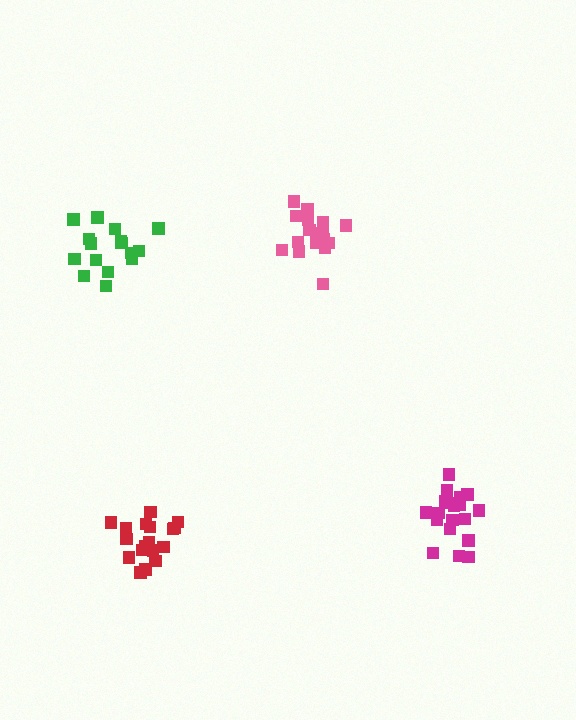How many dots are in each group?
Group 1: 16 dots, Group 2: 19 dots, Group 3: 18 dots, Group 4: 19 dots (72 total).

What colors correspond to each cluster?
The clusters are colored: green, red, pink, magenta.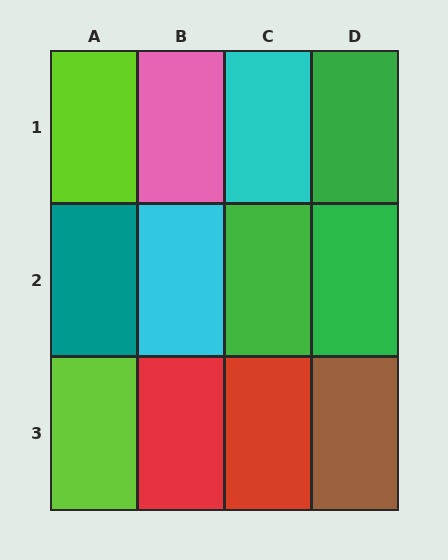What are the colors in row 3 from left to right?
Lime, red, red, brown.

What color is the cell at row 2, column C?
Green.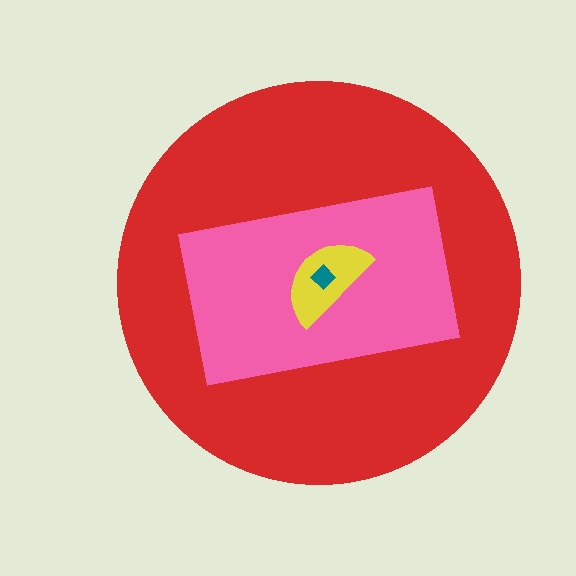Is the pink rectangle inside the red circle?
Yes.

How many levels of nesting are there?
4.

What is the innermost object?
The teal diamond.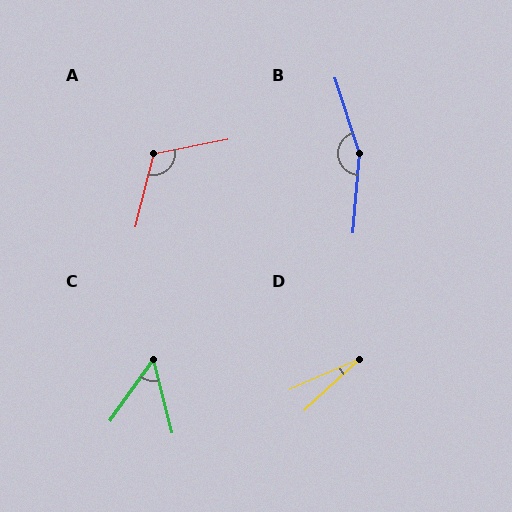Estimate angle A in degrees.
Approximately 116 degrees.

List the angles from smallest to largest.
D (20°), C (50°), A (116°), B (158°).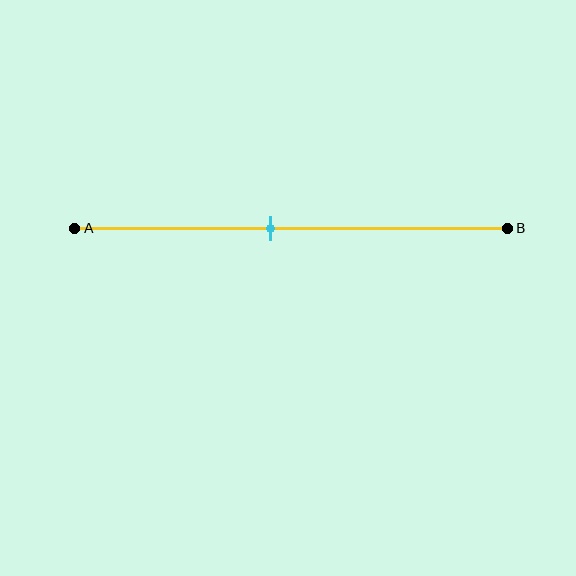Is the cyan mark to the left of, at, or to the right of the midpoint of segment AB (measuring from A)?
The cyan mark is to the left of the midpoint of segment AB.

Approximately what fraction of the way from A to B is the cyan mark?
The cyan mark is approximately 45% of the way from A to B.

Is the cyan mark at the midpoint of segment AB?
No, the mark is at about 45% from A, not at the 50% midpoint.